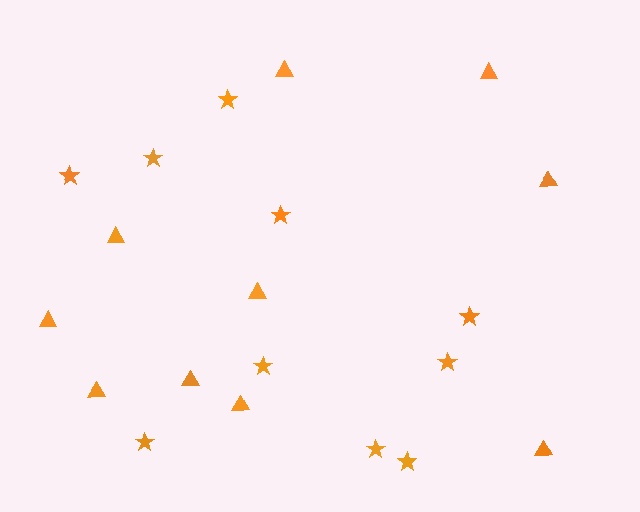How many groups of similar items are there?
There are 2 groups: one group of stars (10) and one group of triangles (10).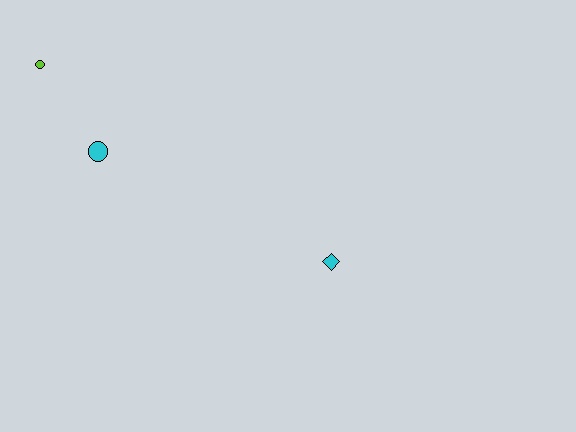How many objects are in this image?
There are 3 objects.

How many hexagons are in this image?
There are no hexagons.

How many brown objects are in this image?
There are no brown objects.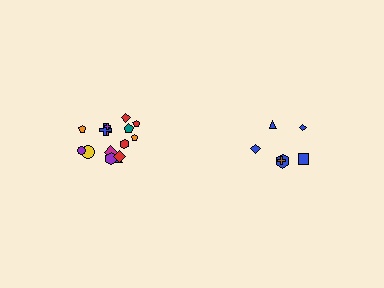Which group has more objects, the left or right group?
The left group.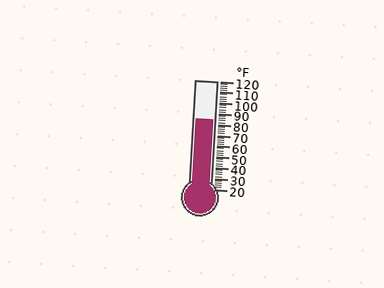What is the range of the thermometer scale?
The thermometer scale ranges from 20°F to 120°F.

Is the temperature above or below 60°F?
The temperature is above 60°F.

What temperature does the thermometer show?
The thermometer shows approximately 84°F.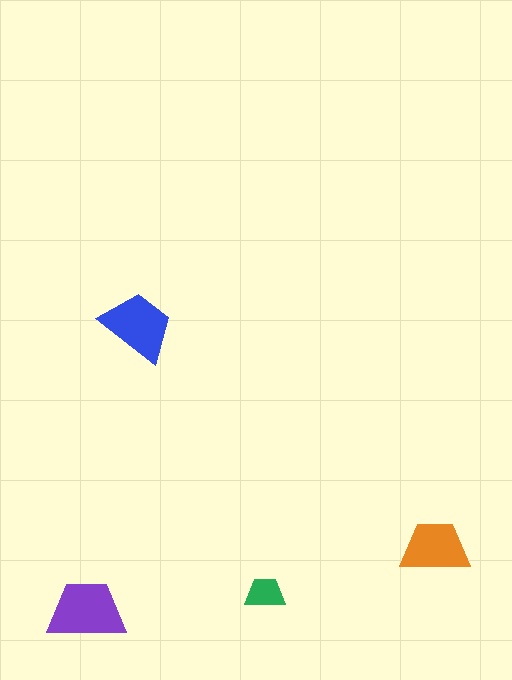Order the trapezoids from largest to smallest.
the purple one, the blue one, the orange one, the green one.